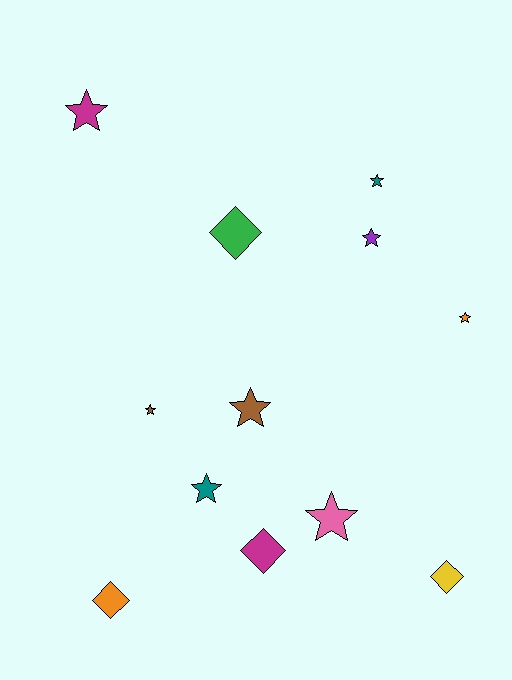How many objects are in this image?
There are 12 objects.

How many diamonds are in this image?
There are 4 diamonds.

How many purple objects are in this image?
There is 1 purple object.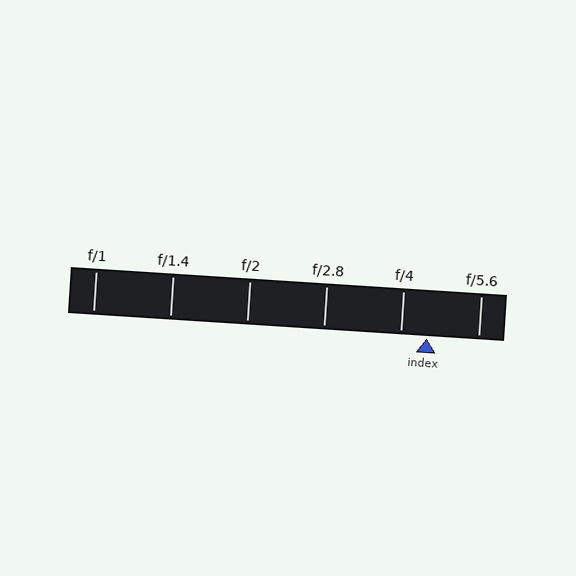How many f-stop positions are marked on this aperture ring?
There are 6 f-stop positions marked.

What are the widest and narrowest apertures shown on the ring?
The widest aperture shown is f/1 and the narrowest is f/5.6.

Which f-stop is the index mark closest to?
The index mark is closest to f/4.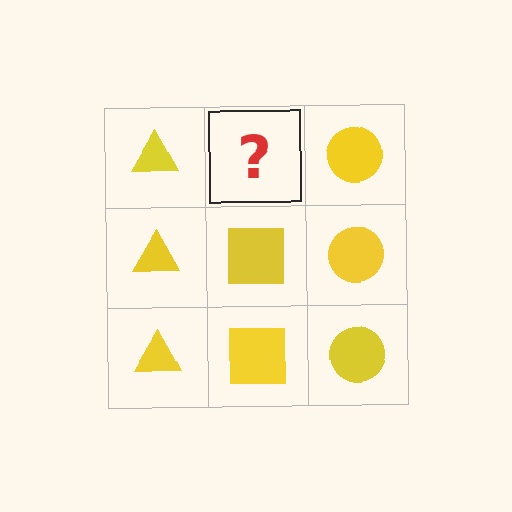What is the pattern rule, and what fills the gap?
The rule is that each column has a consistent shape. The gap should be filled with a yellow square.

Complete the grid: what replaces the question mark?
The question mark should be replaced with a yellow square.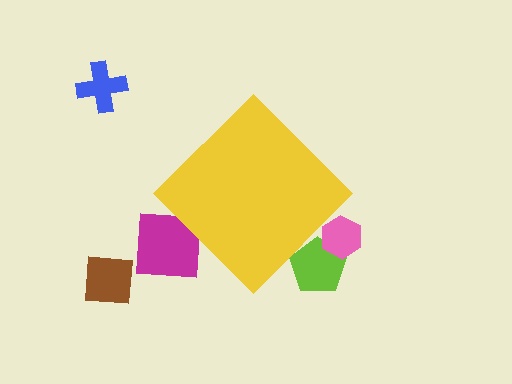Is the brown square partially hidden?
No, the brown square is fully visible.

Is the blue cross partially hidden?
No, the blue cross is fully visible.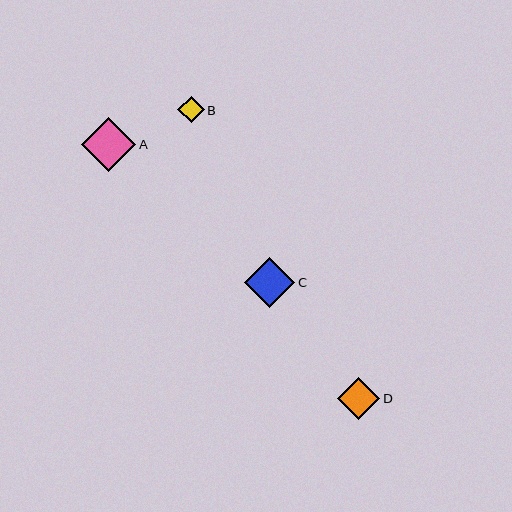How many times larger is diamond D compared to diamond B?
Diamond D is approximately 1.6 times the size of diamond B.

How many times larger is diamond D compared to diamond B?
Diamond D is approximately 1.6 times the size of diamond B.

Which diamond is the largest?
Diamond A is the largest with a size of approximately 54 pixels.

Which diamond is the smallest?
Diamond B is the smallest with a size of approximately 26 pixels.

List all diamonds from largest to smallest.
From largest to smallest: A, C, D, B.